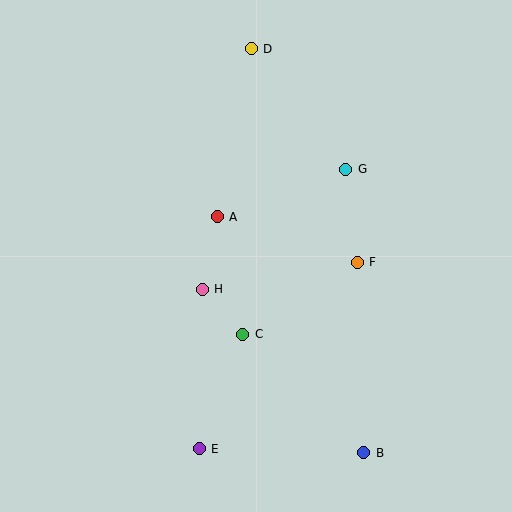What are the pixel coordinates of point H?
Point H is at (202, 289).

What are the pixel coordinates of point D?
Point D is at (251, 49).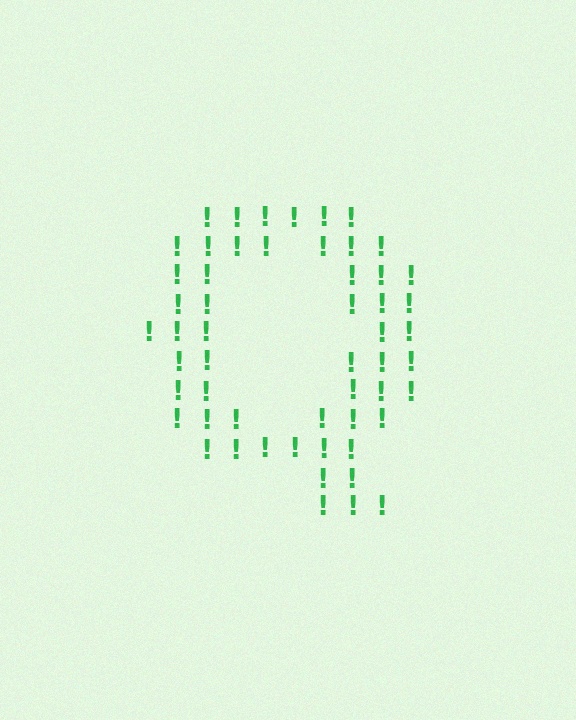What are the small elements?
The small elements are exclamation marks.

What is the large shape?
The large shape is the letter Q.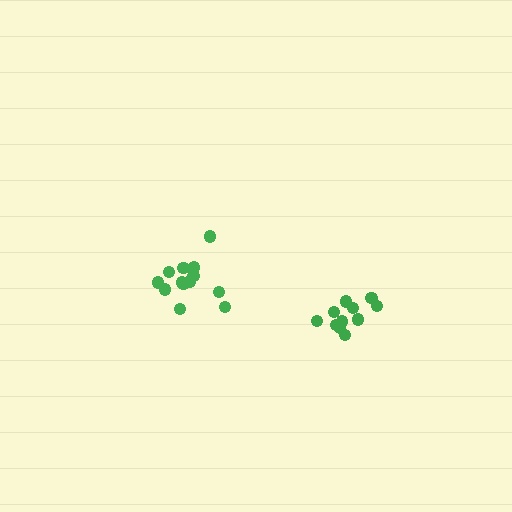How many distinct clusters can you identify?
There are 2 distinct clusters.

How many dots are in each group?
Group 1: 11 dots, Group 2: 13 dots (24 total).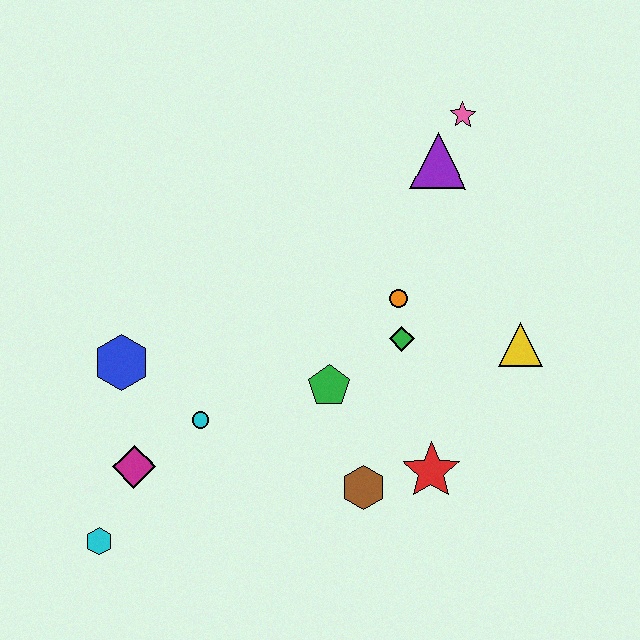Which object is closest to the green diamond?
The orange circle is closest to the green diamond.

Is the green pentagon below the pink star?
Yes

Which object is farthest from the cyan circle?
The pink star is farthest from the cyan circle.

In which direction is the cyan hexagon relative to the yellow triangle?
The cyan hexagon is to the left of the yellow triangle.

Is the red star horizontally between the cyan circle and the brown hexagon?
No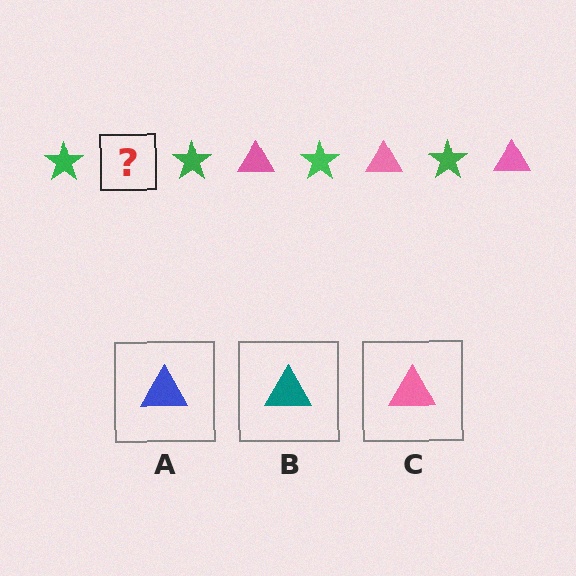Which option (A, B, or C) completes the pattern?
C.